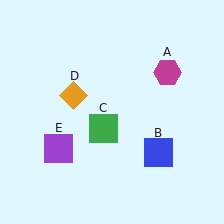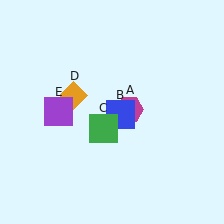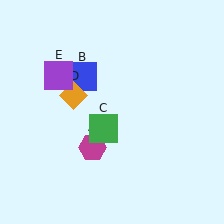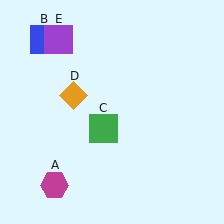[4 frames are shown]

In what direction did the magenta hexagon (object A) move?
The magenta hexagon (object A) moved down and to the left.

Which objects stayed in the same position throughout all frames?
Green square (object C) and orange diamond (object D) remained stationary.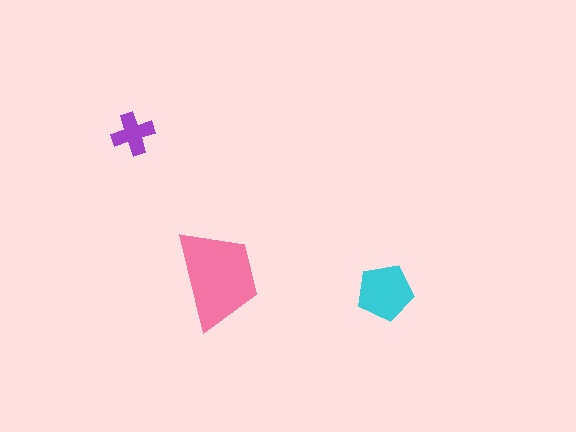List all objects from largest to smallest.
The pink trapezoid, the cyan pentagon, the purple cross.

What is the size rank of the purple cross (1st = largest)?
3rd.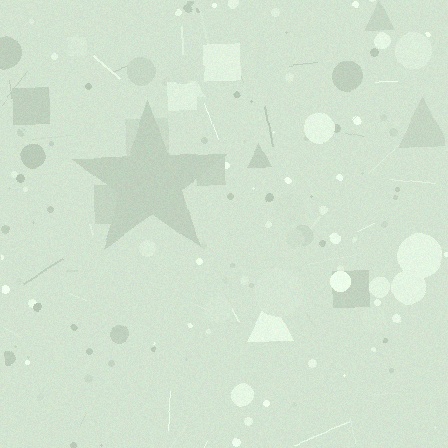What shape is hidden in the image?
A star is hidden in the image.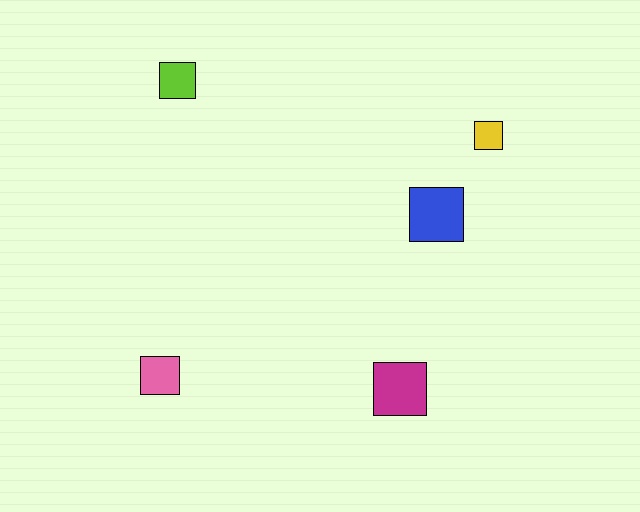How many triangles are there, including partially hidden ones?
There are no triangles.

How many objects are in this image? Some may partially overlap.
There are 5 objects.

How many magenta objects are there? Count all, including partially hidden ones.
There is 1 magenta object.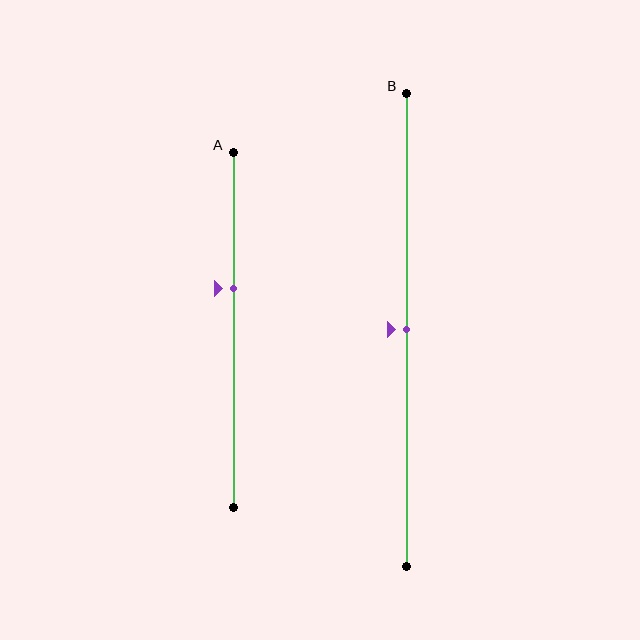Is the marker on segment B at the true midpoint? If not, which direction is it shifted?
Yes, the marker on segment B is at the true midpoint.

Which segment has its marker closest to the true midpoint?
Segment B has its marker closest to the true midpoint.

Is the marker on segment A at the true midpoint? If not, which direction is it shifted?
No, the marker on segment A is shifted upward by about 12% of the segment length.